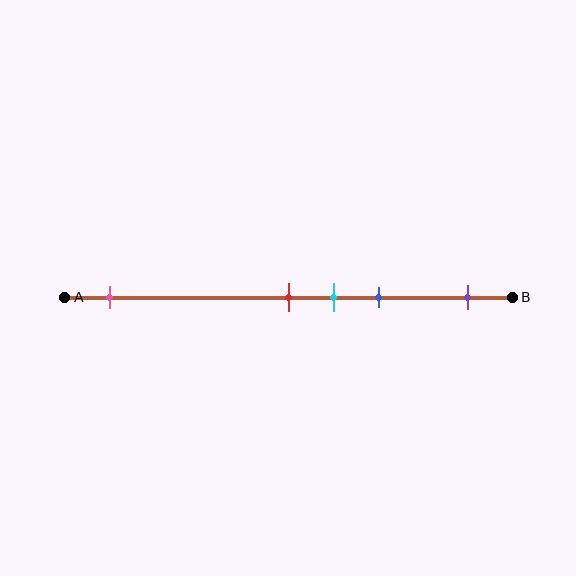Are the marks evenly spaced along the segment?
No, the marks are not evenly spaced.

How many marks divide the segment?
There are 5 marks dividing the segment.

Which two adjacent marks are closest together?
The red and cyan marks are the closest adjacent pair.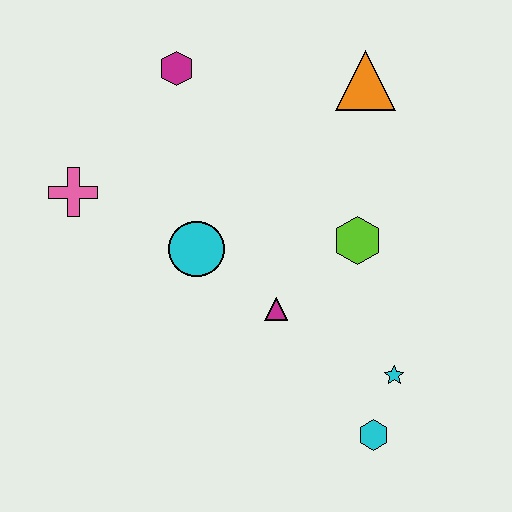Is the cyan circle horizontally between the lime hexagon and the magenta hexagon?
Yes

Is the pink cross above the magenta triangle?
Yes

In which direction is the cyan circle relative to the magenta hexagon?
The cyan circle is below the magenta hexagon.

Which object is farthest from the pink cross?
The cyan hexagon is farthest from the pink cross.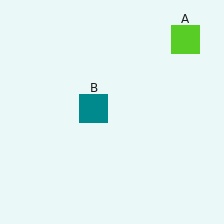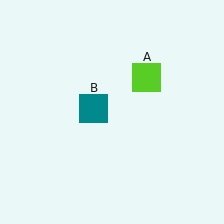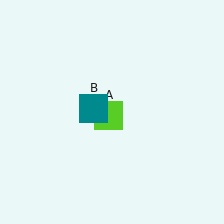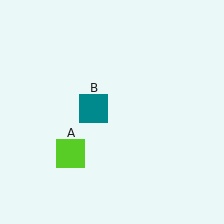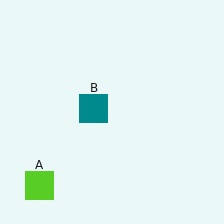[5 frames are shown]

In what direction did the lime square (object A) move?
The lime square (object A) moved down and to the left.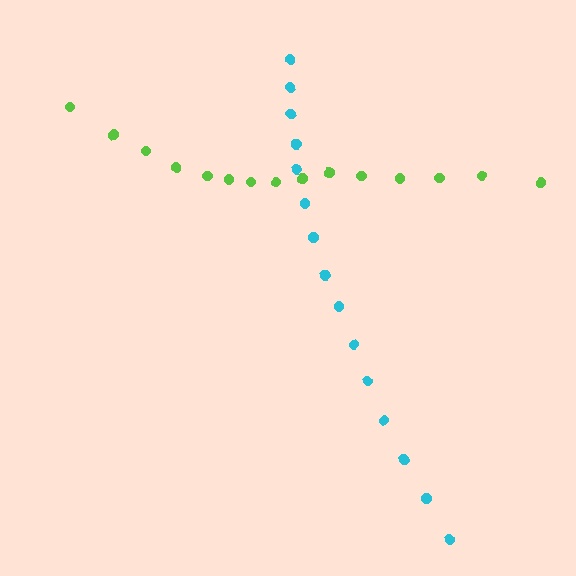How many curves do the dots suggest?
There are 2 distinct paths.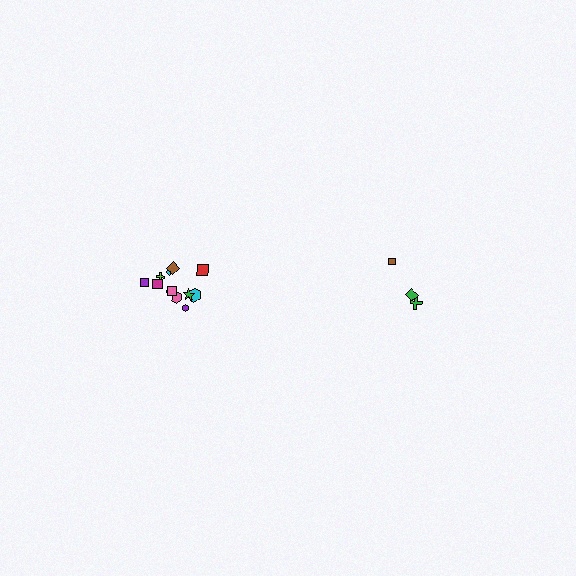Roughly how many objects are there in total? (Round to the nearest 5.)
Roughly 15 objects in total.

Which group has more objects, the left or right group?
The left group.